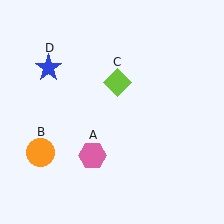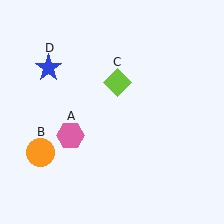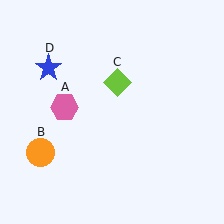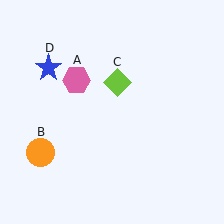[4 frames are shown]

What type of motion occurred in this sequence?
The pink hexagon (object A) rotated clockwise around the center of the scene.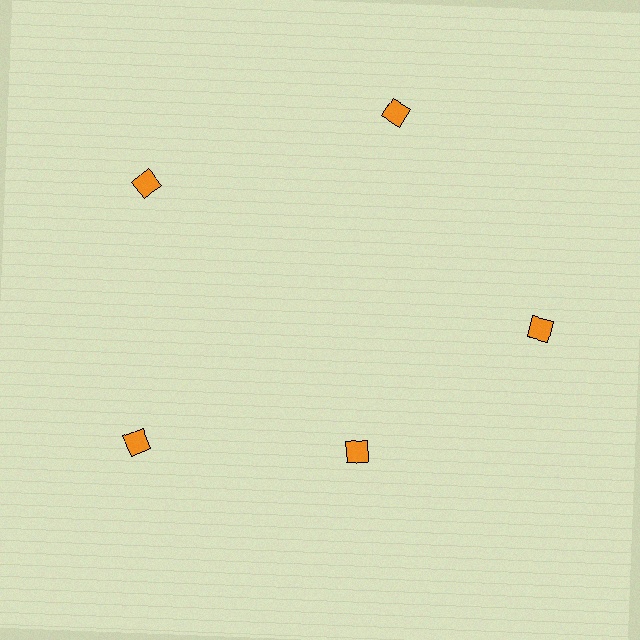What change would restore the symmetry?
The symmetry would be restored by moving it outward, back onto the ring so that all 5 diamonds sit at equal angles and equal distance from the center.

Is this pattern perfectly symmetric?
No. The 5 orange diamonds are arranged in a ring, but one element near the 5 o'clock position is pulled inward toward the center, breaking the 5-fold rotational symmetry.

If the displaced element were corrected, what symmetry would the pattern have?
It would have 5-fold rotational symmetry — the pattern would map onto itself every 72 degrees.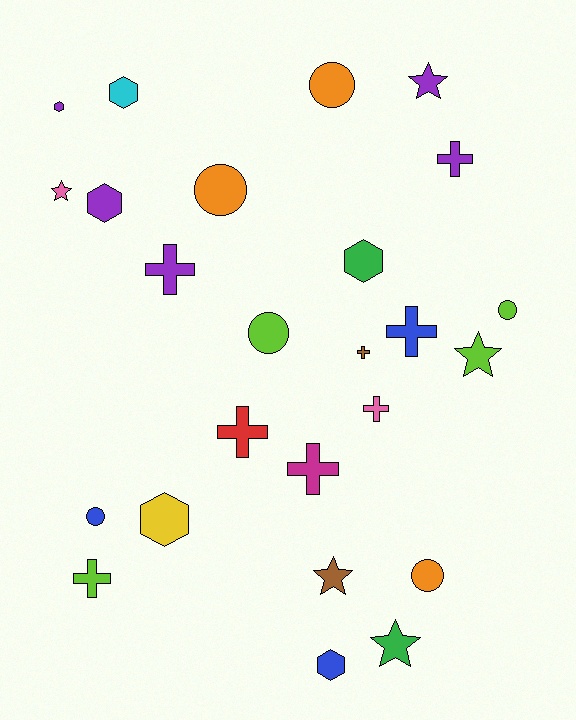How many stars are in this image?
There are 5 stars.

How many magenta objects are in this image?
There is 1 magenta object.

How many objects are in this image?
There are 25 objects.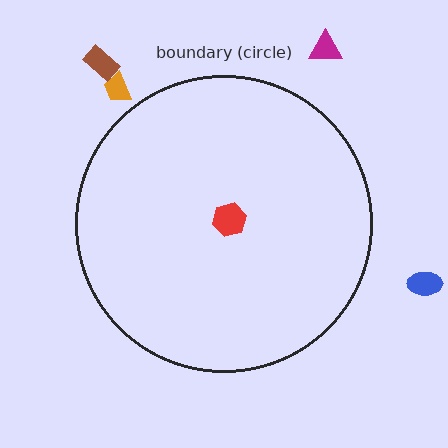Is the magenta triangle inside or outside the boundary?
Outside.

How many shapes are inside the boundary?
1 inside, 4 outside.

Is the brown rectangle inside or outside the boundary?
Outside.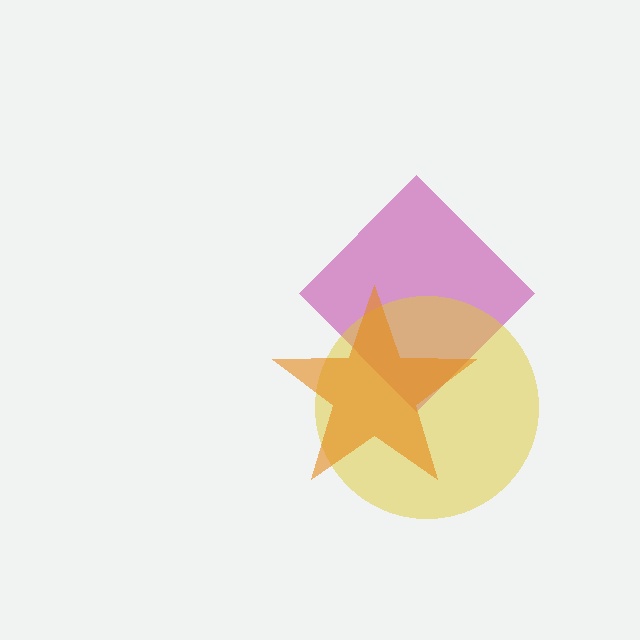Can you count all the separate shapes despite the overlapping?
Yes, there are 3 separate shapes.